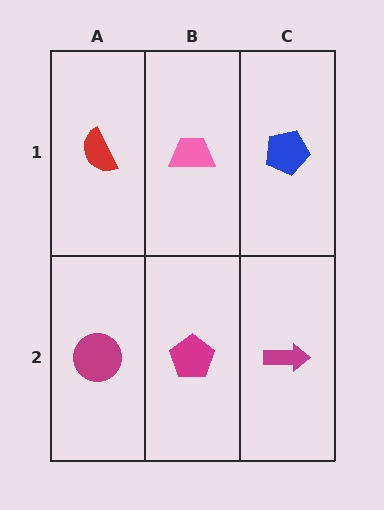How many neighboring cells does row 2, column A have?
2.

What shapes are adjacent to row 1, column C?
A magenta arrow (row 2, column C), a pink trapezoid (row 1, column B).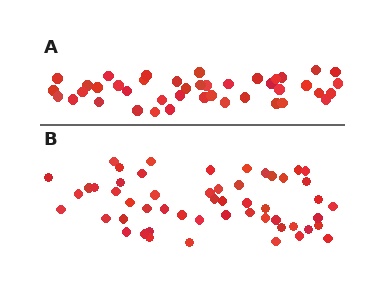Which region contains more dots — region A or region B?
Region B (the bottom region) has more dots.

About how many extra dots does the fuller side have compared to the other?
Region B has roughly 12 or so more dots than region A.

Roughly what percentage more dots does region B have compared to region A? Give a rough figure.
About 25% more.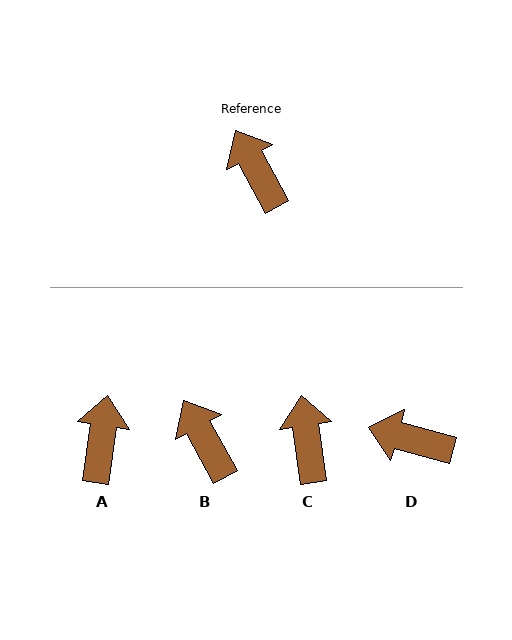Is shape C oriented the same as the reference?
No, it is off by about 20 degrees.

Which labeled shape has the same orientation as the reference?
B.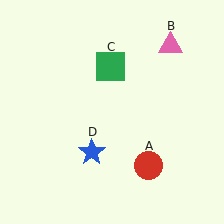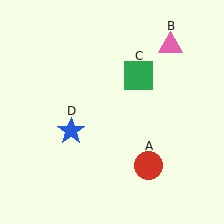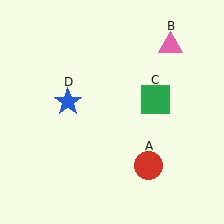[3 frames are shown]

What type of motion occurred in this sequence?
The green square (object C), blue star (object D) rotated clockwise around the center of the scene.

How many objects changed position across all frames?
2 objects changed position: green square (object C), blue star (object D).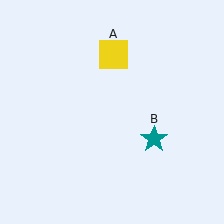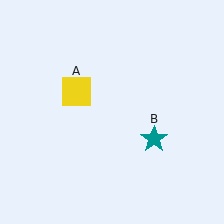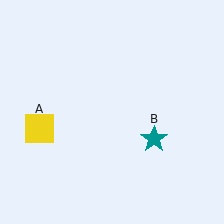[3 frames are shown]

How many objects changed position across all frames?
1 object changed position: yellow square (object A).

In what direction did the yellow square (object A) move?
The yellow square (object A) moved down and to the left.